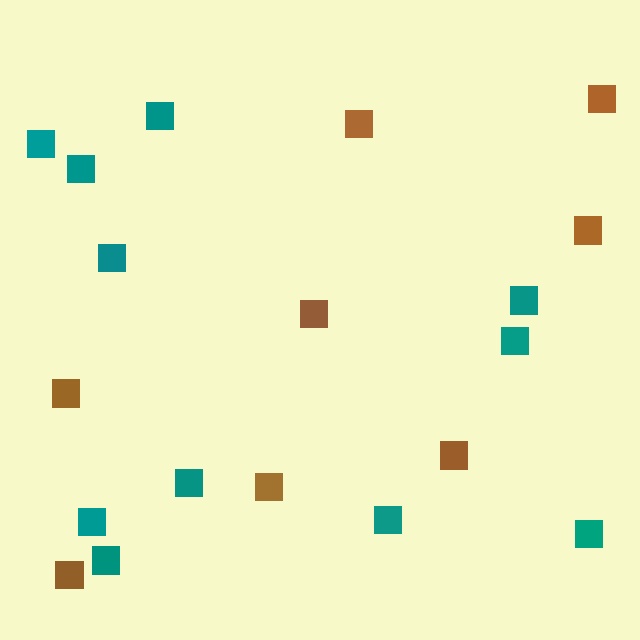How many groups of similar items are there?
There are 2 groups: one group of brown squares (8) and one group of teal squares (11).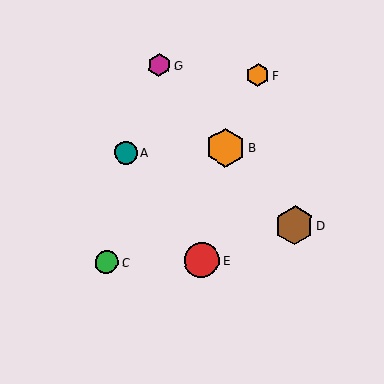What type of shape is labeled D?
Shape D is a brown hexagon.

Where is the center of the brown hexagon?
The center of the brown hexagon is at (294, 225).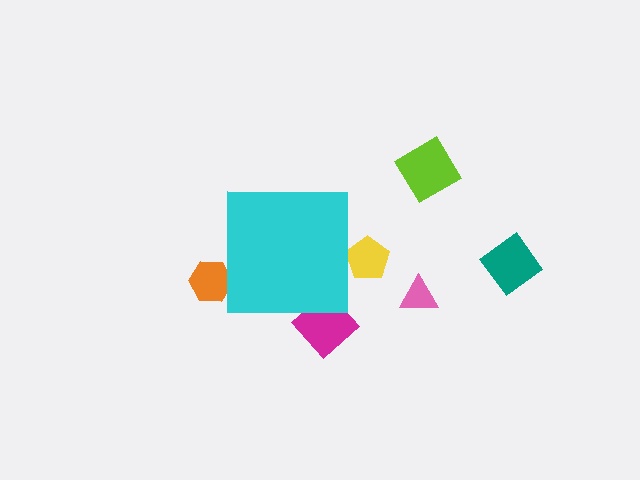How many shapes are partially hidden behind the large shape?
3 shapes are partially hidden.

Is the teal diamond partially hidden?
No, the teal diamond is fully visible.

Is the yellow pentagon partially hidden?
Yes, the yellow pentagon is partially hidden behind the cyan square.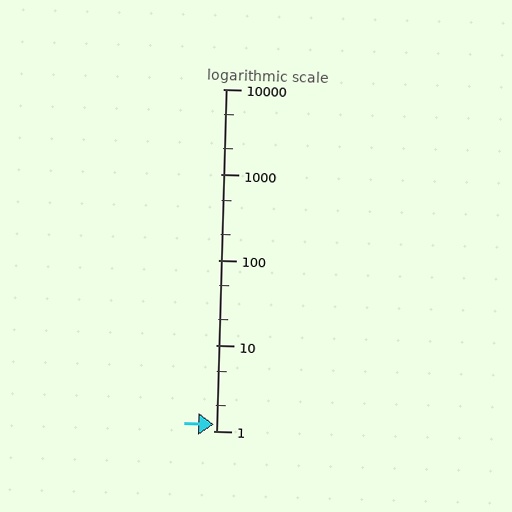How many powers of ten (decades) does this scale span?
The scale spans 4 decades, from 1 to 10000.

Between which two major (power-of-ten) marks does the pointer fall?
The pointer is between 1 and 10.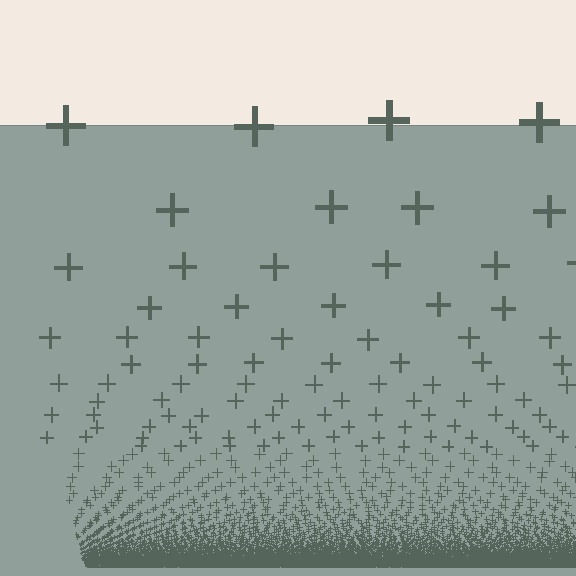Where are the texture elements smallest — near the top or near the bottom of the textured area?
Near the bottom.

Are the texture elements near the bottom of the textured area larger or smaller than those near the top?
Smaller. The gradient is inverted — elements near the bottom are smaller and denser.